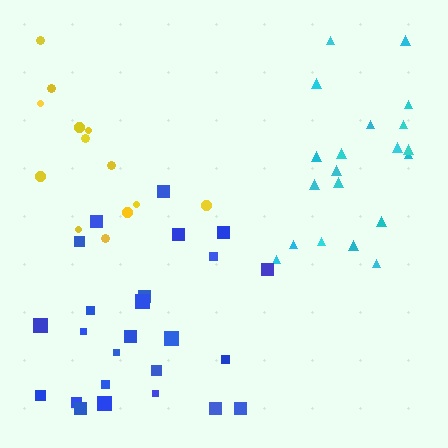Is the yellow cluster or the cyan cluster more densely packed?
Cyan.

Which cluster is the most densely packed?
Cyan.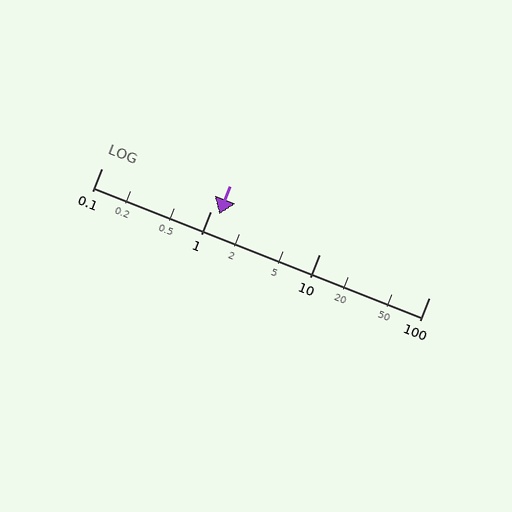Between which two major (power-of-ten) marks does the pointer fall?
The pointer is between 1 and 10.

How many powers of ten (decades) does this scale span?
The scale spans 3 decades, from 0.1 to 100.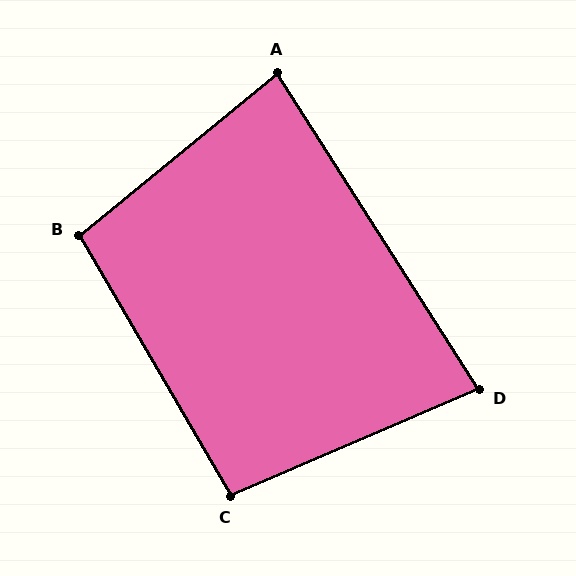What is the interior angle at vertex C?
Approximately 97 degrees (obtuse).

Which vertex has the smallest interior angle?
D, at approximately 81 degrees.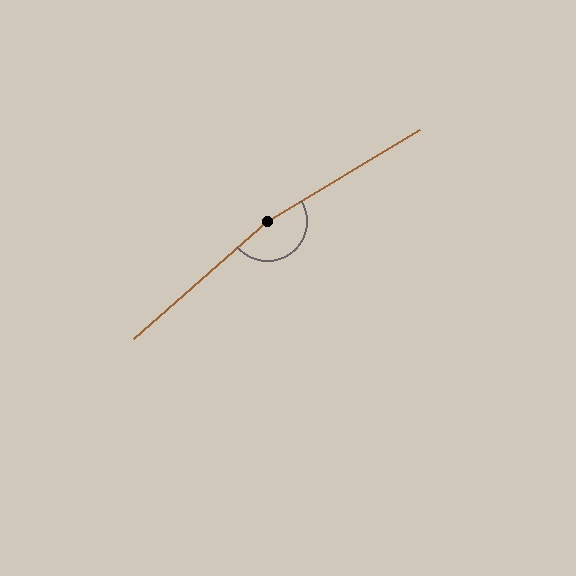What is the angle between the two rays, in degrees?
Approximately 170 degrees.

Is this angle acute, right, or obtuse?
It is obtuse.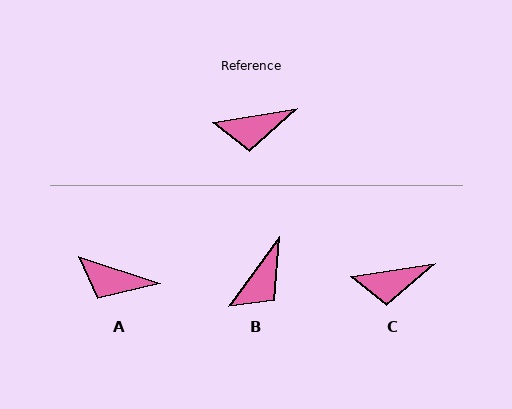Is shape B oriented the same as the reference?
No, it is off by about 45 degrees.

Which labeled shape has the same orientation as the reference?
C.